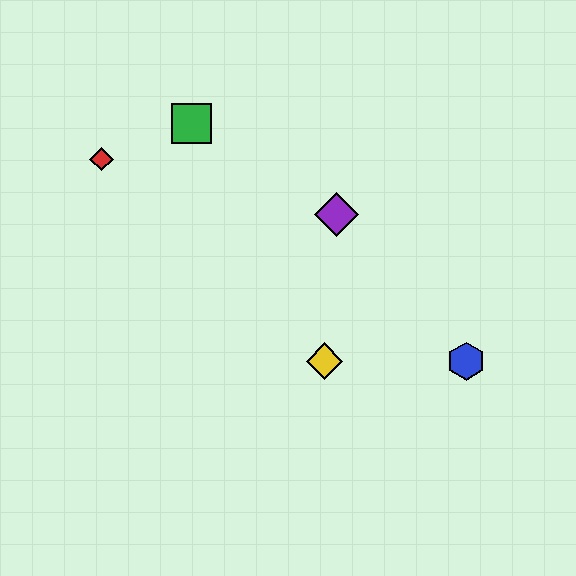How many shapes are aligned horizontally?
2 shapes (the blue hexagon, the yellow diamond) are aligned horizontally.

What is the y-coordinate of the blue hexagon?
The blue hexagon is at y≈361.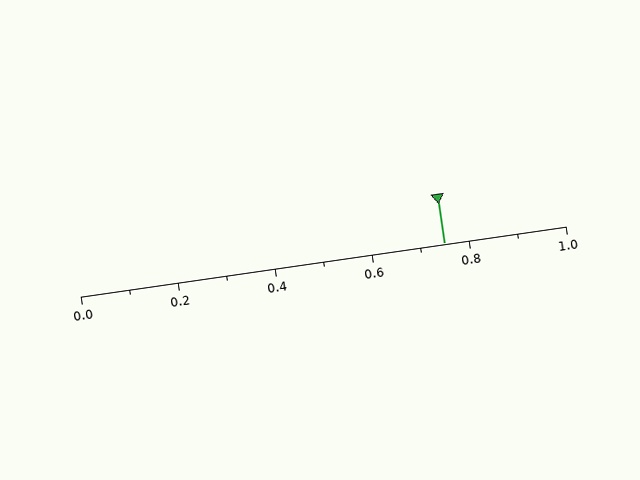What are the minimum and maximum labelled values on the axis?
The axis runs from 0.0 to 1.0.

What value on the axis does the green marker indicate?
The marker indicates approximately 0.75.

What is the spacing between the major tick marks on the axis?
The major ticks are spaced 0.2 apart.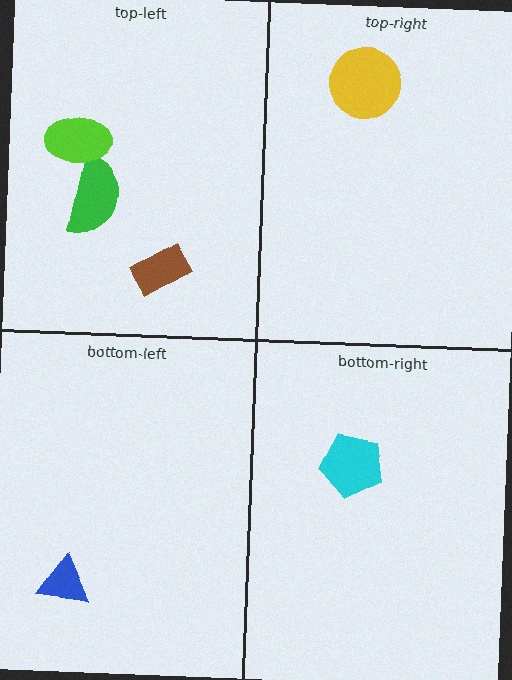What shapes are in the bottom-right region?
The cyan pentagon.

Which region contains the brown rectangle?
The top-left region.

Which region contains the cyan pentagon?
The bottom-right region.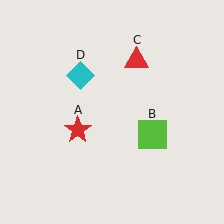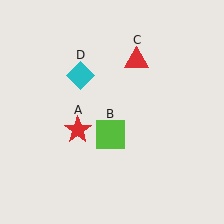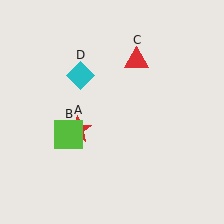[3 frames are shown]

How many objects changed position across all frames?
1 object changed position: lime square (object B).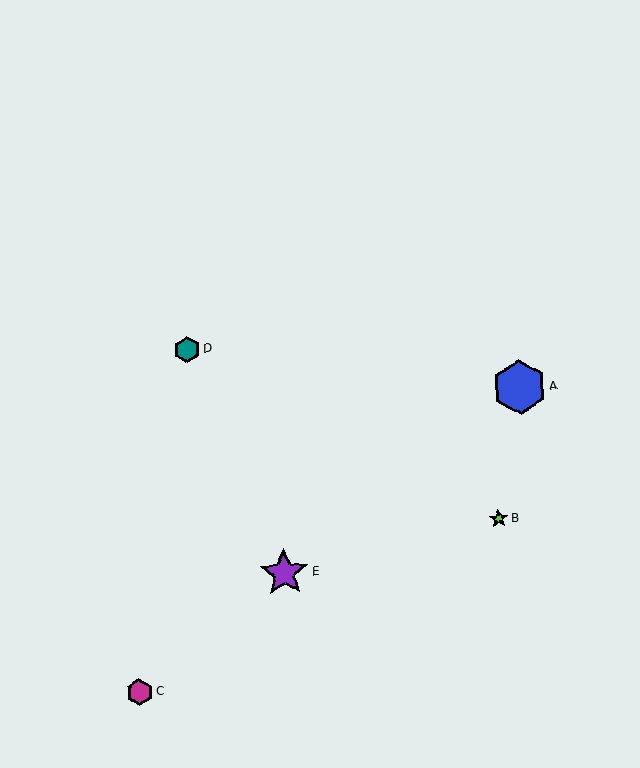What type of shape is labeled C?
Shape C is a magenta hexagon.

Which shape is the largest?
The blue hexagon (labeled A) is the largest.